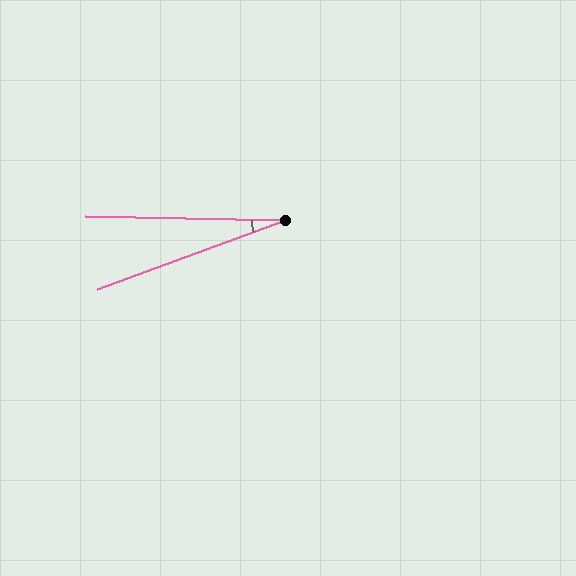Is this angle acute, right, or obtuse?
It is acute.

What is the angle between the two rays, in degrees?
Approximately 21 degrees.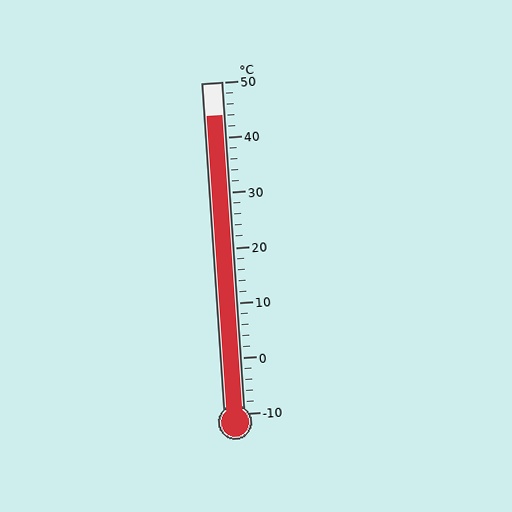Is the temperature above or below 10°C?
The temperature is above 10°C.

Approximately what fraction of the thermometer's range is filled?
The thermometer is filled to approximately 90% of its range.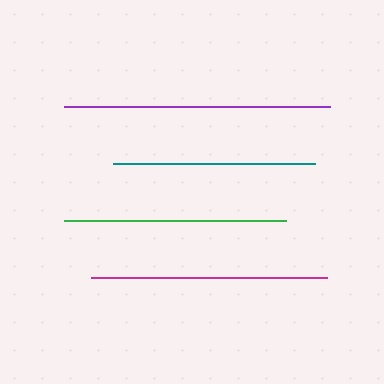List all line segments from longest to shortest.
From longest to shortest: purple, magenta, green, teal.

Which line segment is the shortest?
The teal line is the shortest at approximately 202 pixels.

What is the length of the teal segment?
The teal segment is approximately 202 pixels long.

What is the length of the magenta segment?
The magenta segment is approximately 235 pixels long.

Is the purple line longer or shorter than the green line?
The purple line is longer than the green line.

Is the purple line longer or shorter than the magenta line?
The purple line is longer than the magenta line.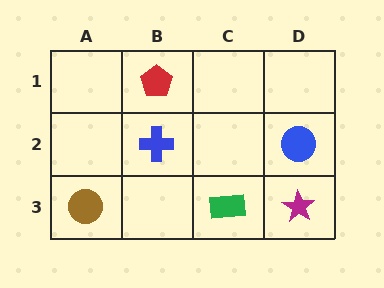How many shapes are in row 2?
2 shapes.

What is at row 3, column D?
A magenta star.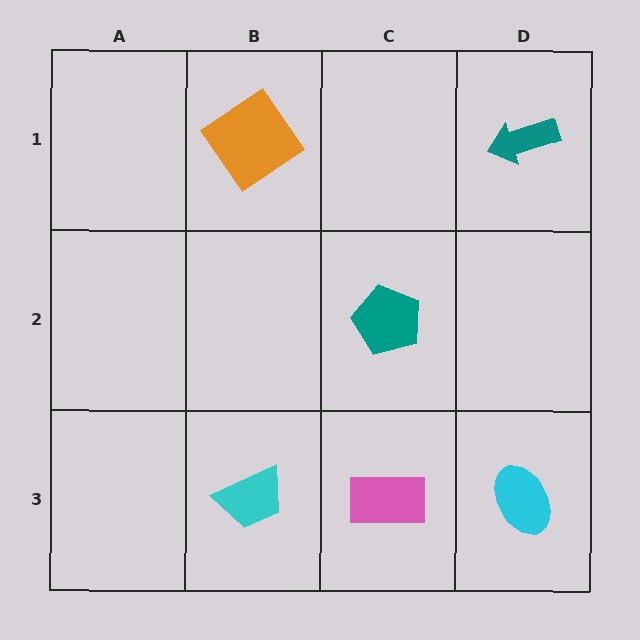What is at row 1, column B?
An orange diamond.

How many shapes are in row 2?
1 shape.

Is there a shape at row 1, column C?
No, that cell is empty.